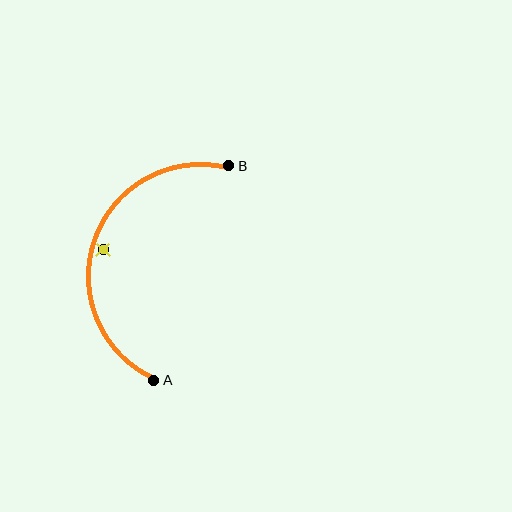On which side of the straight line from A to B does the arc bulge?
The arc bulges to the left of the straight line connecting A and B.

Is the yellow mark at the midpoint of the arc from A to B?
No — the yellow mark does not lie on the arc at all. It sits slightly inside the curve.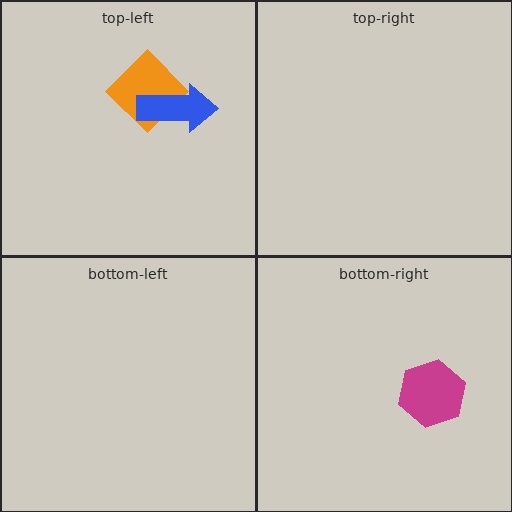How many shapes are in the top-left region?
2.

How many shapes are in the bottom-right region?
1.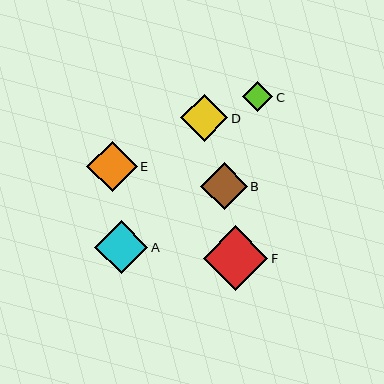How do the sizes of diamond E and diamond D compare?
Diamond E and diamond D are approximately the same size.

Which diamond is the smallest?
Diamond C is the smallest with a size of approximately 30 pixels.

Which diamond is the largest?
Diamond F is the largest with a size of approximately 64 pixels.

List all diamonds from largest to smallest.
From largest to smallest: F, A, E, D, B, C.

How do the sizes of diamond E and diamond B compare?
Diamond E and diamond B are approximately the same size.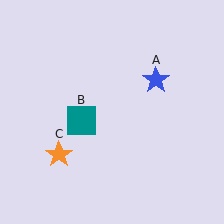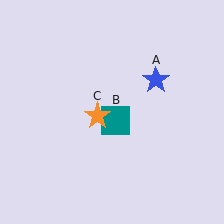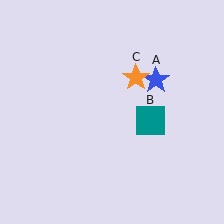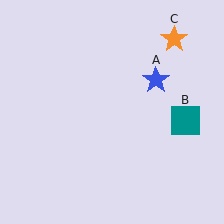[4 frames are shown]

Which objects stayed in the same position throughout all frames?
Blue star (object A) remained stationary.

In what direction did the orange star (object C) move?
The orange star (object C) moved up and to the right.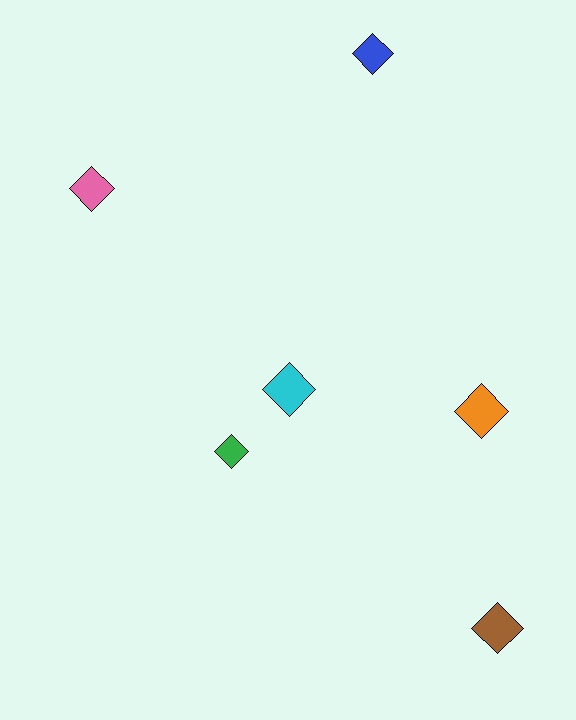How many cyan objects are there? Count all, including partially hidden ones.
There is 1 cyan object.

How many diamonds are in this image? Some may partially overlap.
There are 6 diamonds.